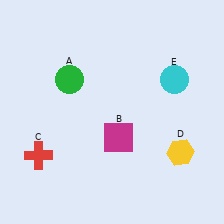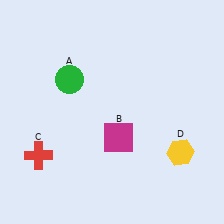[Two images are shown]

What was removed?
The cyan circle (E) was removed in Image 2.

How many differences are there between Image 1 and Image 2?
There is 1 difference between the two images.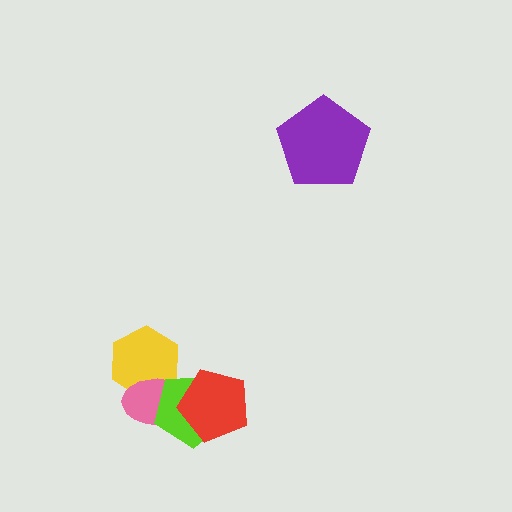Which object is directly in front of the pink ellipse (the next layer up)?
The lime pentagon is directly in front of the pink ellipse.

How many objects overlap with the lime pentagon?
3 objects overlap with the lime pentagon.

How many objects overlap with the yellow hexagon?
2 objects overlap with the yellow hexagon.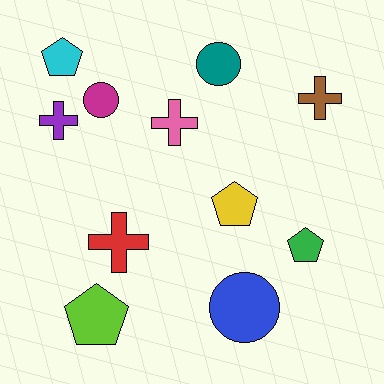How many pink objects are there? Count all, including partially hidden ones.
There is 1 pink object.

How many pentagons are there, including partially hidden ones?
There are 4 pentagons.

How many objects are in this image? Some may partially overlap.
There are 11 objects.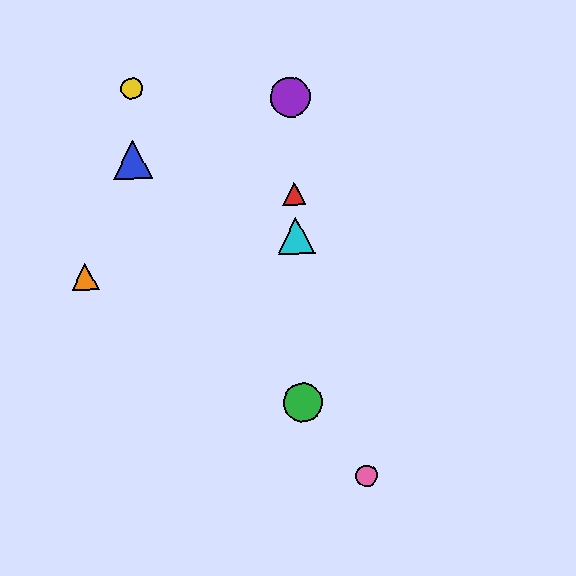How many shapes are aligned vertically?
4 shapes (the red triangle, the green circle, the purple circle, the cyan triangle) are aligned vertically.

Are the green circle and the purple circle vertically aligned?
Yes, both are at x≈303.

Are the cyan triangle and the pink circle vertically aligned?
No, the cyan triangle is at x≈296 and the pink circle is at x≈367.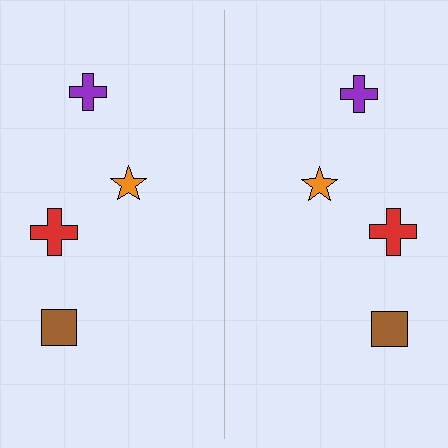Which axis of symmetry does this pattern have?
The pattern has a vertical axis of symmetry running through the center of the image.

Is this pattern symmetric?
Yes, this pattern has bilateral (reflection) symmetry.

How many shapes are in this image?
There are 8 shapes in this image.